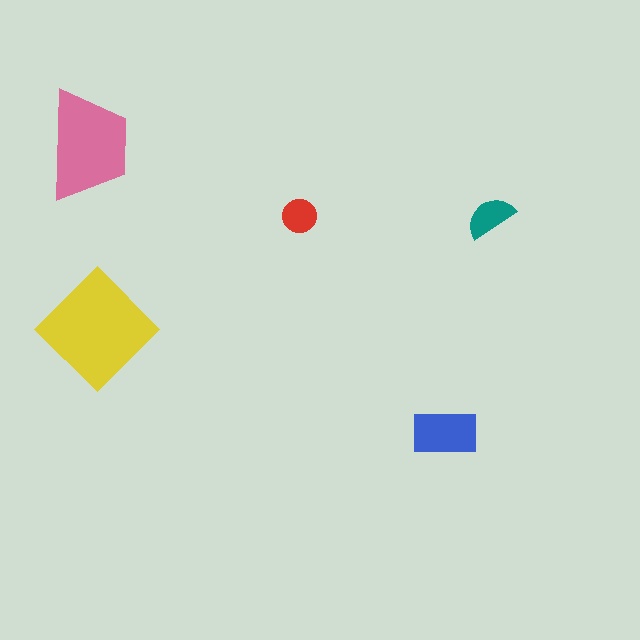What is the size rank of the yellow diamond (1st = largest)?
1st.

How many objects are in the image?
There are 5 objects in the image.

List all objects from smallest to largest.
The red circle, the teal semicircle, the blue rectangle, the pink trapezoid, the yellow diamond.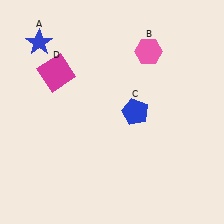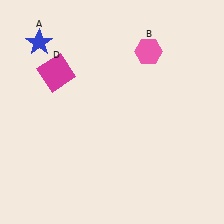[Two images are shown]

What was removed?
The blue pentagon (C) was removed in Image 2.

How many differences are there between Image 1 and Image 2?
There is 1 difference between the two images.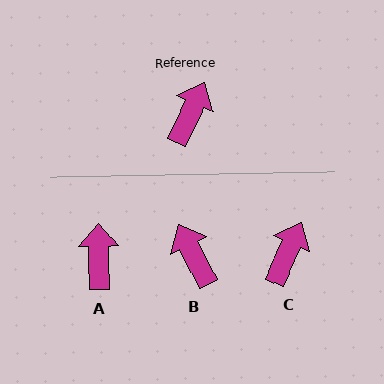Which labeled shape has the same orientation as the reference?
C.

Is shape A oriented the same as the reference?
No, it is off by about 25 degrees.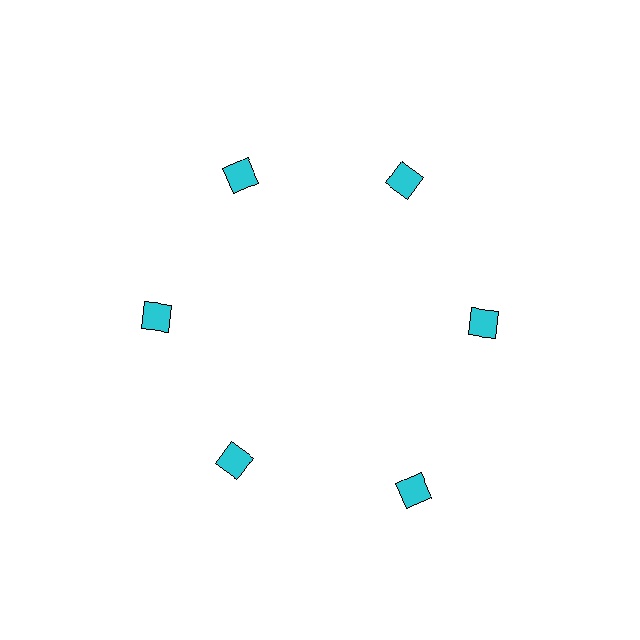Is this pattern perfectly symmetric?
No. The 6 cyan squares are arranged in a ring, but one element near the 5 o'clock position is pushed outward from the center, breaking the 6-fold rotational symmetry.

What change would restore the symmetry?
The symmetry would be restored by moving it inward, back onto the ring so that all 6 squares sit at equal angles and equal distance from the center.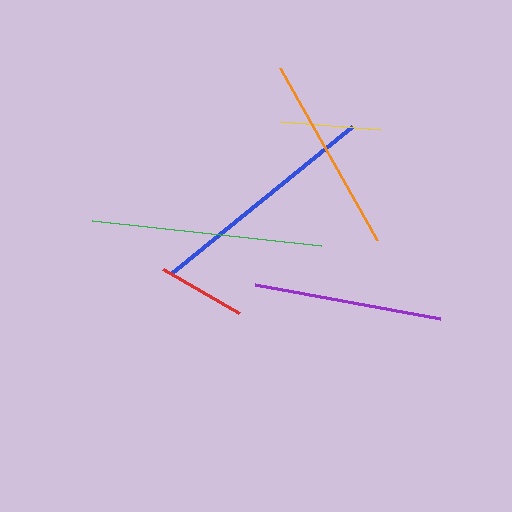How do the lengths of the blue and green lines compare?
The blue and green lines are approximately the same length.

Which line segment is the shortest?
The red line is the shortest at approximately 88 pixels.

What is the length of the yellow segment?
The yellow segment is approximately 99 pixels long.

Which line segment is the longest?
The blue line is the longest at approximately 234 pixels.